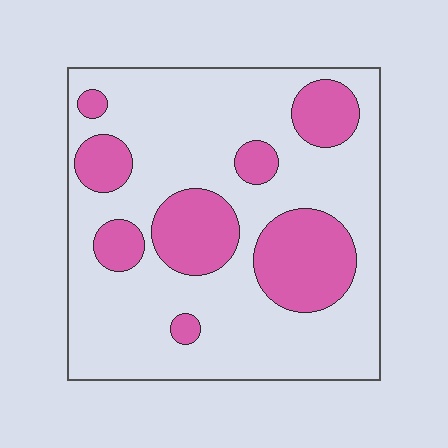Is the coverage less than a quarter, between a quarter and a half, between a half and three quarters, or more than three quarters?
Between a quarter and a half.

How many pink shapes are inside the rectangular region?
8.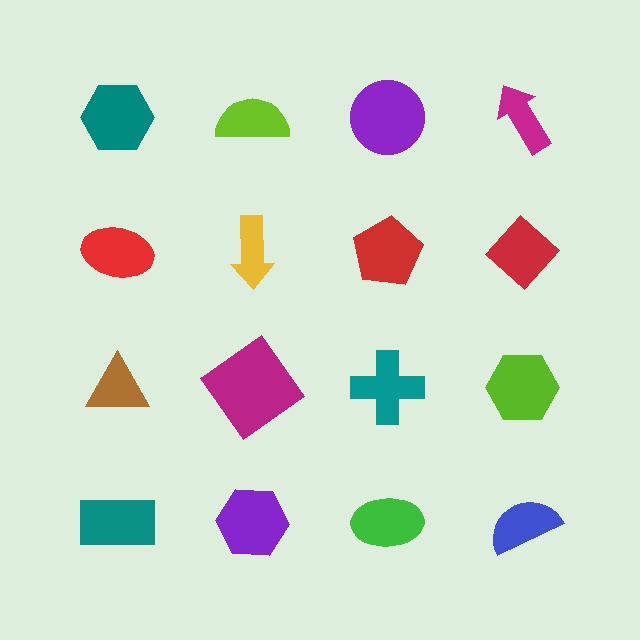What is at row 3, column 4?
A lime hexagon.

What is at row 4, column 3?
A green ellipse.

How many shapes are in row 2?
4 shapes.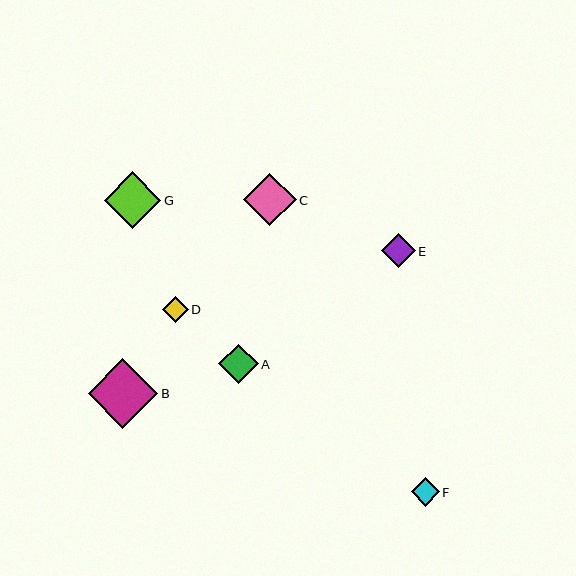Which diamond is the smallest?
Diamond D is the smallest with a size of approximately 26 pixels.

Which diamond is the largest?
Diamond B is the largest with a size of approximately 69 pixels.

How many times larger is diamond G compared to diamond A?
Diamond G is approximately 1.4 times the size of diamond A.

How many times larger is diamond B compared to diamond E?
Diamond B is approximately 2.1 times the size of diamond E.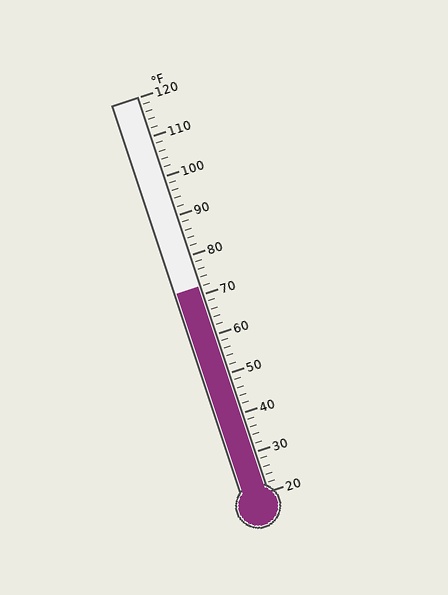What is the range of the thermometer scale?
The thermometer scale ranges from 20°F to 120°F.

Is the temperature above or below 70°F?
The temperature is above 70°F.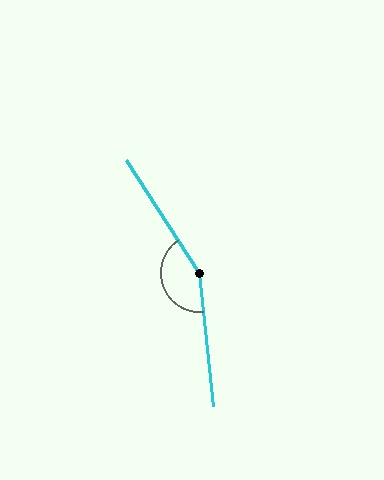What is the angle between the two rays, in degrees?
Approximately 153 degrees.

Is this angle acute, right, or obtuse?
It is obtuse.